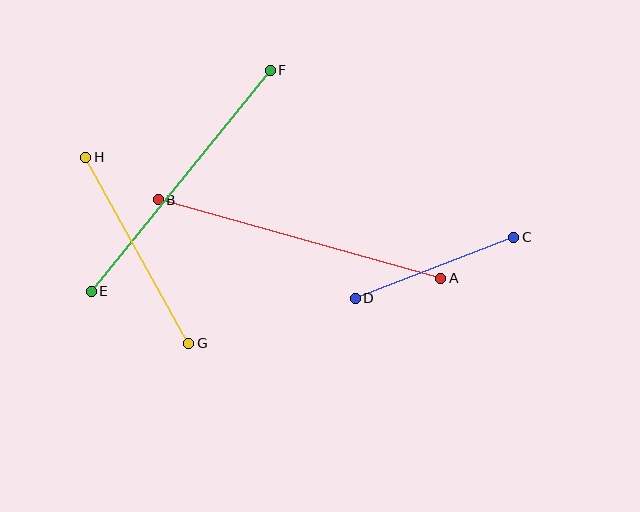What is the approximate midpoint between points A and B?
The midpoint is at approximately (300, 239) pixels.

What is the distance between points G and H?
The distance is approximately 213 pixels.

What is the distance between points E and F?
The distance is approximately 284 pixels.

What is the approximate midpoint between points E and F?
The midpoint is at approximately (181, 181) pixels.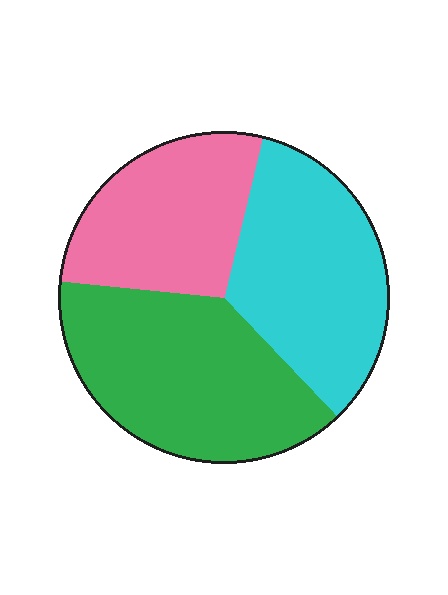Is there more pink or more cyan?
Cyan.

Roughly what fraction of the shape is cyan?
Cyan covers 34% of the shape.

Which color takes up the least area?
Pink, at roughly 25%.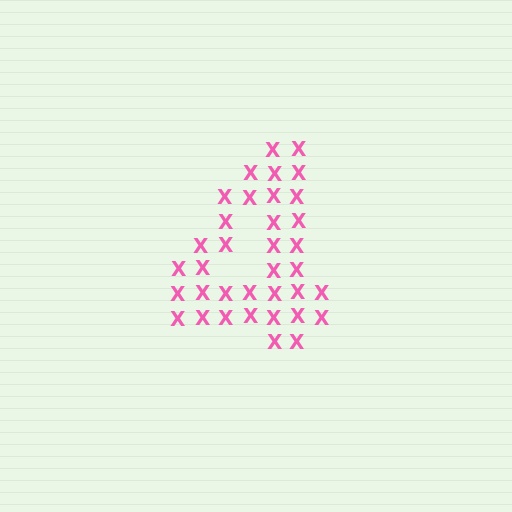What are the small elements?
The small elements are letter X's.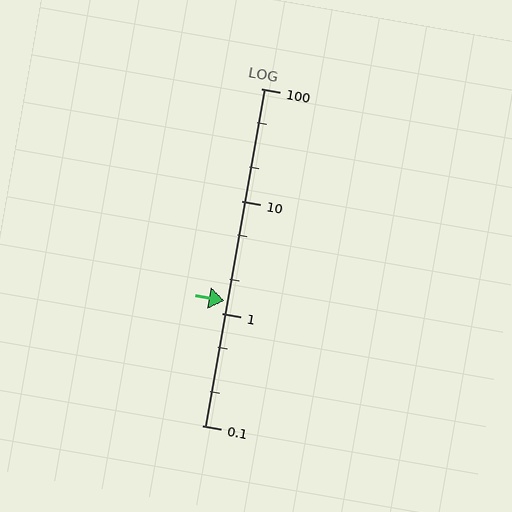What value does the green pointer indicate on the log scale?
The pointer indicates approximately 1.3.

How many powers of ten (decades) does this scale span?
The scale spans 3 decades, from 0.1 to 100.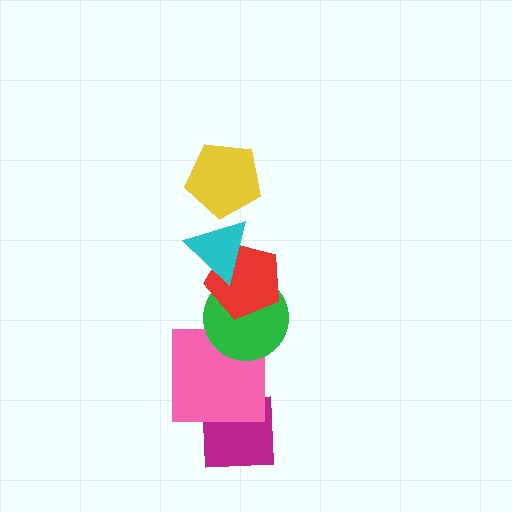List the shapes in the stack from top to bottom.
From top to bottom: the yellow pentagon, the cyan triangle, the red pentagon, the green circle, the pink square, the magenta square.